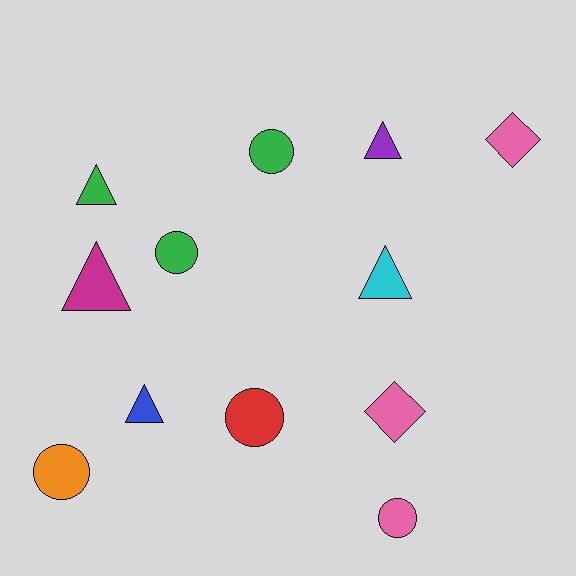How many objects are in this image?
There are 12 objects.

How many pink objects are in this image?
There are 3 pink objects.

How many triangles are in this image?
There are 5 triangles.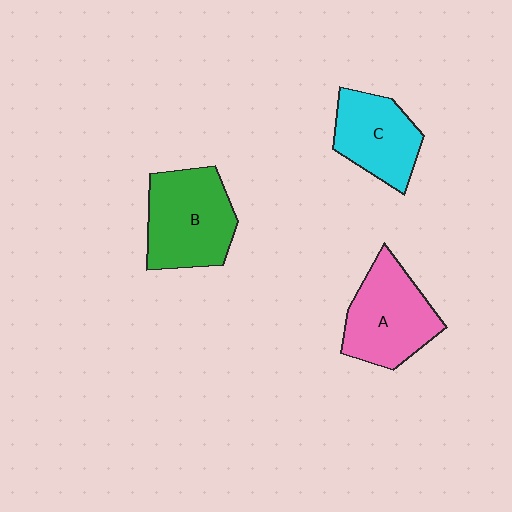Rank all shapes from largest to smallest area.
From largest to smallest: B (green), A (pink), C (cyan).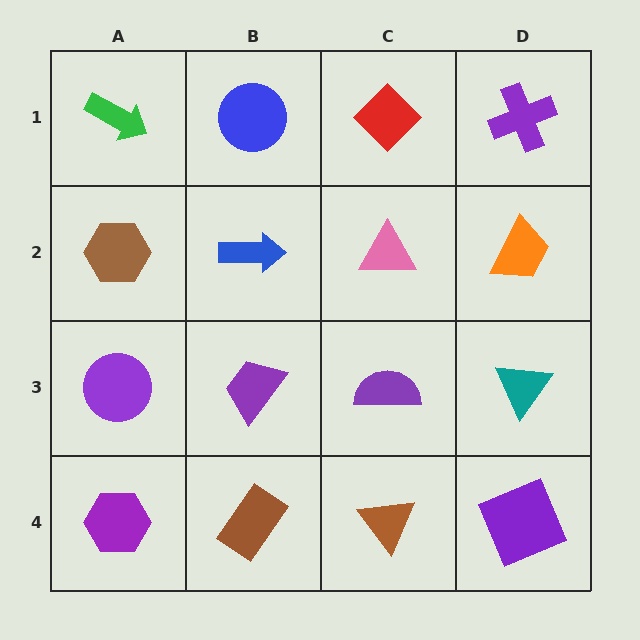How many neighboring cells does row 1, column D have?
2.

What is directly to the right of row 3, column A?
A purple trapezoid.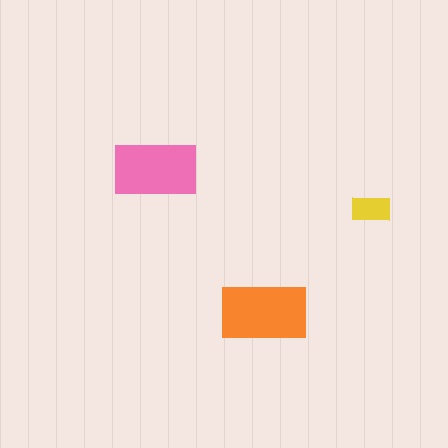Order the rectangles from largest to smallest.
the orange one, the pink one, the yellow one.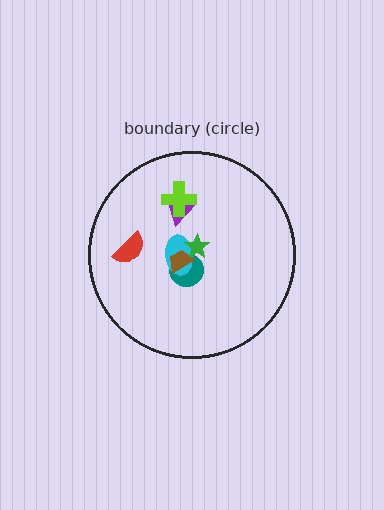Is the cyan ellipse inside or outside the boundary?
Inside.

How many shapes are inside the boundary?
7 inside, 0 outside.